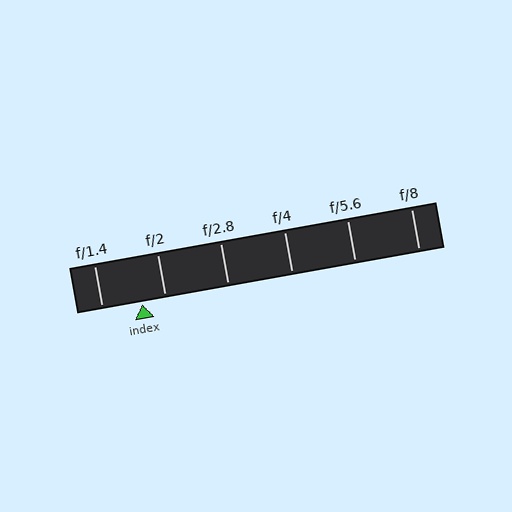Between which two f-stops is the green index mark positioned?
The index mark is between f/1.4 and f/2.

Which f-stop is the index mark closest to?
The index mark is closest to f/2.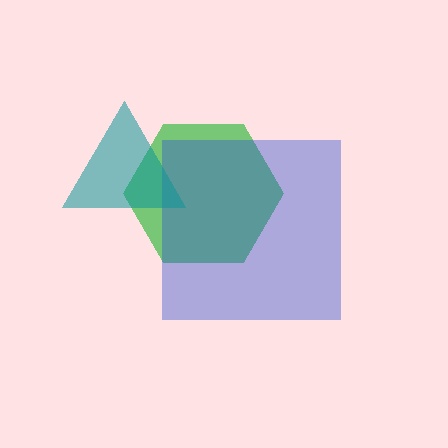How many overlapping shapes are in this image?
There are 3 overlapping shapes in the image.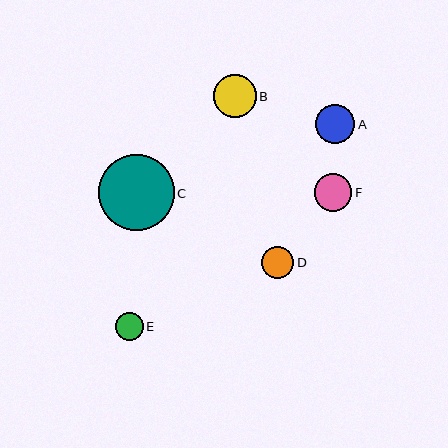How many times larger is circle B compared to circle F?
Circle B is approximately 1.2 times the size of circle F.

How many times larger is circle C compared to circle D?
Circle C is approximately 2.4 times the size of circle D.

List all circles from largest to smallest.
From largest to smallest: C, B, A, F, D, E.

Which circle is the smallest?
Circle E is the smallest with a size of approximately 28 pixels.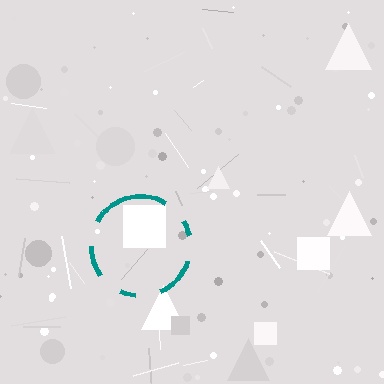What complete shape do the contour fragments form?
The contour fragments form a circle.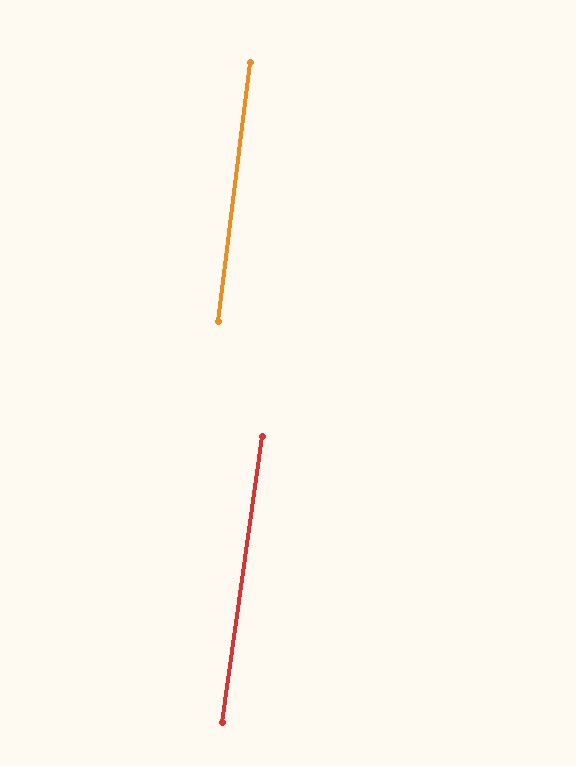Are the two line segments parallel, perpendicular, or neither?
Parallel — their directions differ by only 0.9°.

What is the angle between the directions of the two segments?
Approximately 1 degree.